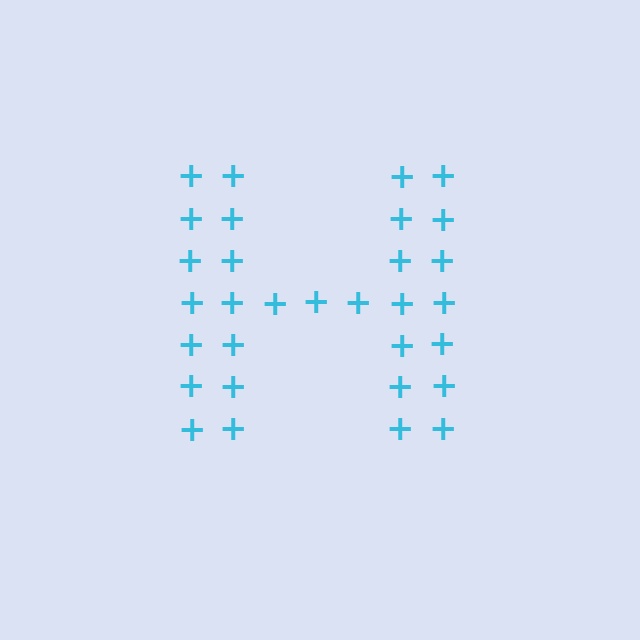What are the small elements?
The small elements are plus signs.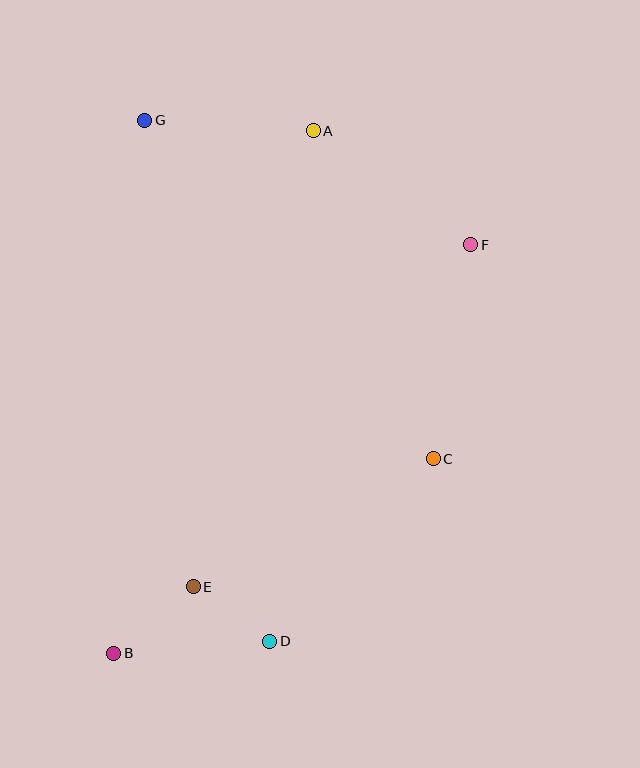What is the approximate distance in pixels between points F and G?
The distance between F and G is approximately 349 pixels.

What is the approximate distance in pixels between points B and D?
The distance between B and D is approximately 156 pixels.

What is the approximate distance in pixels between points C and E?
The distance between C and E is approximately 272 pixels.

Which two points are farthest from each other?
Points A and B are farthest from each other.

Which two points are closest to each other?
Points D and E are closest to each other.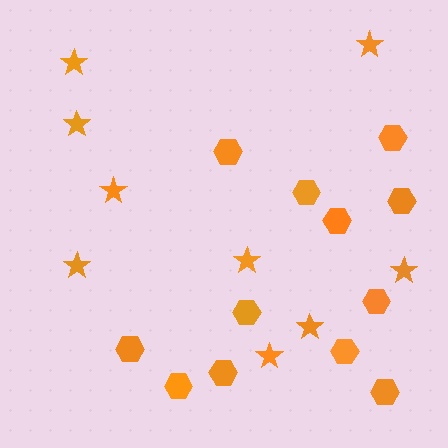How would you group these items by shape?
There are 2 groups: one group of stars (9) and one group of hexagons (12).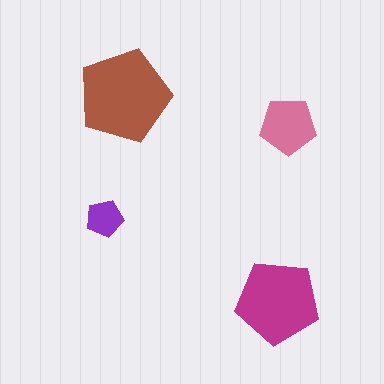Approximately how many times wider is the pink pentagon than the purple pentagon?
About 1.5 times wider.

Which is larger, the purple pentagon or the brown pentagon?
The brown one.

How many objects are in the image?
There are 4 objects in the image.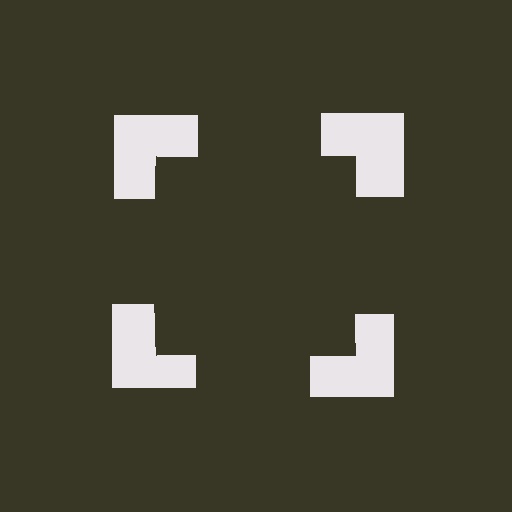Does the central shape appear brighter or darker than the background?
It typically appears slightly darker than the background, even though no actual brightness change is drawn.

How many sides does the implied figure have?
4 sides.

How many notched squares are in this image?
There are 4 — one at each vertex of the illusory square.